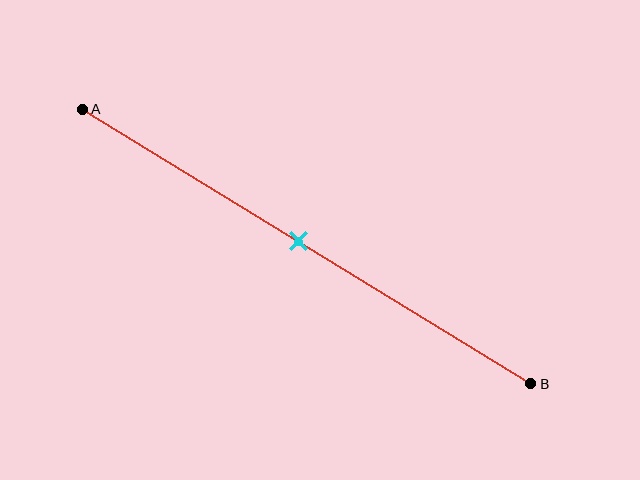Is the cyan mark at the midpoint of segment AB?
Yes, the mark is approximately at the midpoint.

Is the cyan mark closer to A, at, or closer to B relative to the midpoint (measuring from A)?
The cyan mark is approximately at the midpoint of segment AB.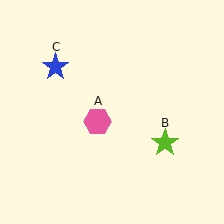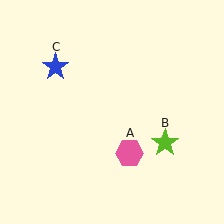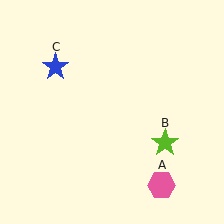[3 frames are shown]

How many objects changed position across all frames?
1 object changed position: pink hexagon (object A).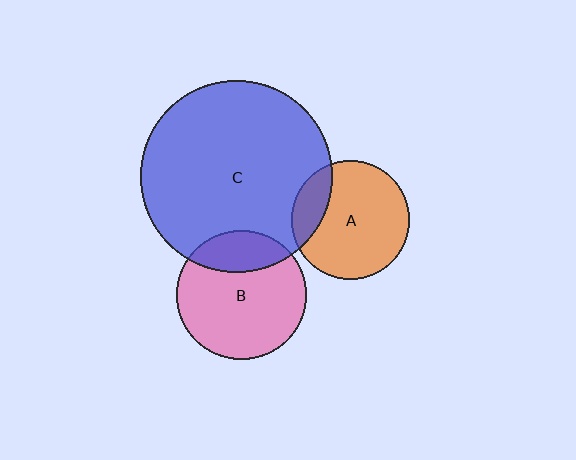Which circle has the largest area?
Circle C (blue).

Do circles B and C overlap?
Yes.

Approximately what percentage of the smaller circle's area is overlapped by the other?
Approximately 25%.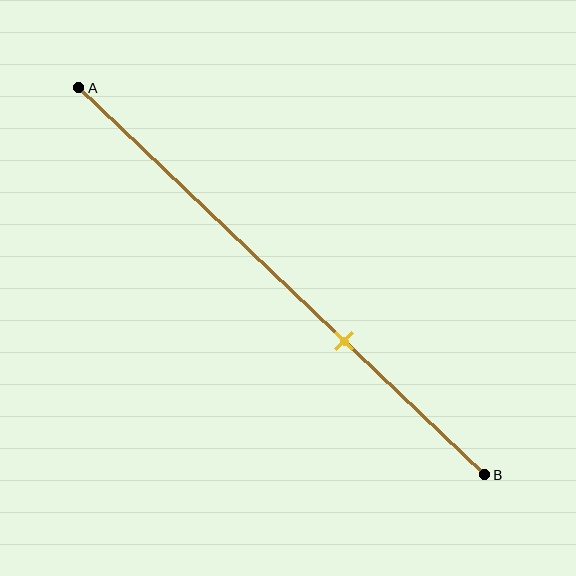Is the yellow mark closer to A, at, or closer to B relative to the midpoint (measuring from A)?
The yellow mark is closer to point B than the midpoint of segment AB.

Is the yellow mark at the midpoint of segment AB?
No, the mark is at about 65% from A, not at the 50% midpoint.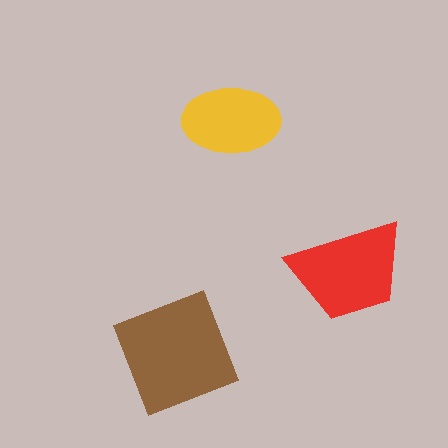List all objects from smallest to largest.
The yellow ellipse, the red trapezoid, the brown square.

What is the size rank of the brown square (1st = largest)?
1st.